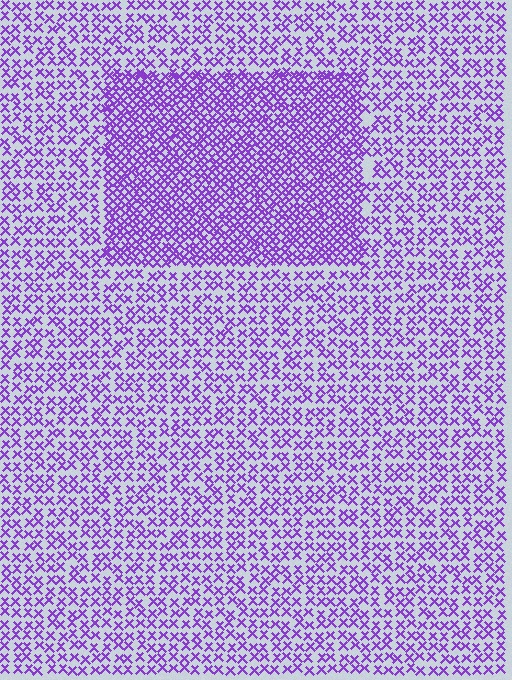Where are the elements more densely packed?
The elements are more densely packed inside the rectangle boundary.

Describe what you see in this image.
The image contains small purple elements arranged at two different densities. A rectangle-shaped region is visible where the elements are more densely packed than the surrounding area.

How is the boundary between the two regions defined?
The boundary is defined by a change in element density (approximately 2.0x ratio). All elements are the same color, size, and shape.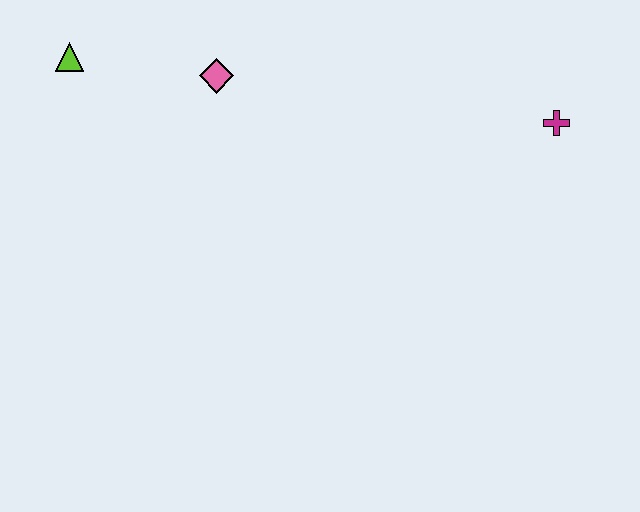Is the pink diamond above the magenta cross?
Yes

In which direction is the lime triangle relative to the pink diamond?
The lime triangle is to the left of the pink diamond.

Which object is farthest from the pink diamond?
The magenta cross is farthest from the pink diamond.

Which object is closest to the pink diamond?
The lime triangle is closest to the pink diamond.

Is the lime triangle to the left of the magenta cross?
Yes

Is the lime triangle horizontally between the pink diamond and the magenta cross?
No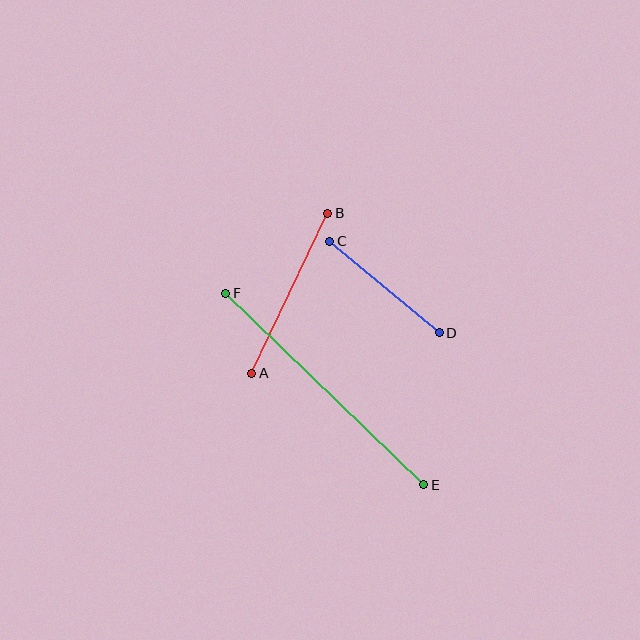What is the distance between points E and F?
The distance is approximately 275 pixels.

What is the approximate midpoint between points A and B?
The midpoint is at approximately (290, 293) pixels.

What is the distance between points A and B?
The distance is approximately 177 pixels.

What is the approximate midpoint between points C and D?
The midpoint is at approximately (384, 287) pixels.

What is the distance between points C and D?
The distance is approximately 143 pixels.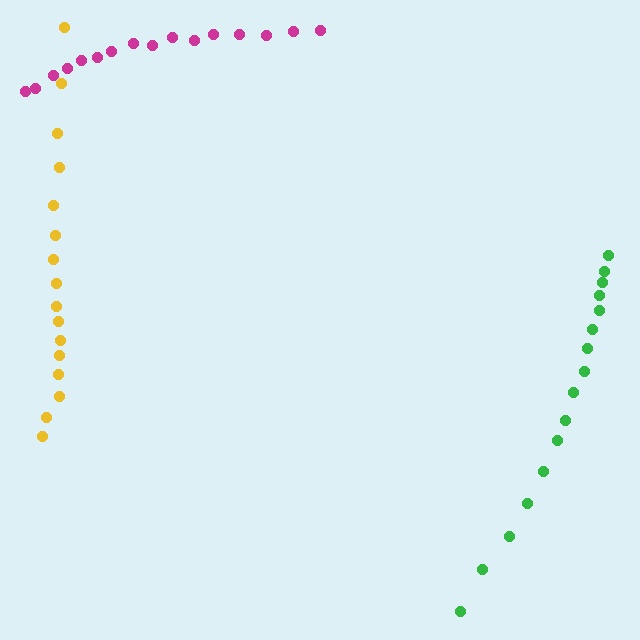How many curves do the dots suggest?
There are 3 distinct paths.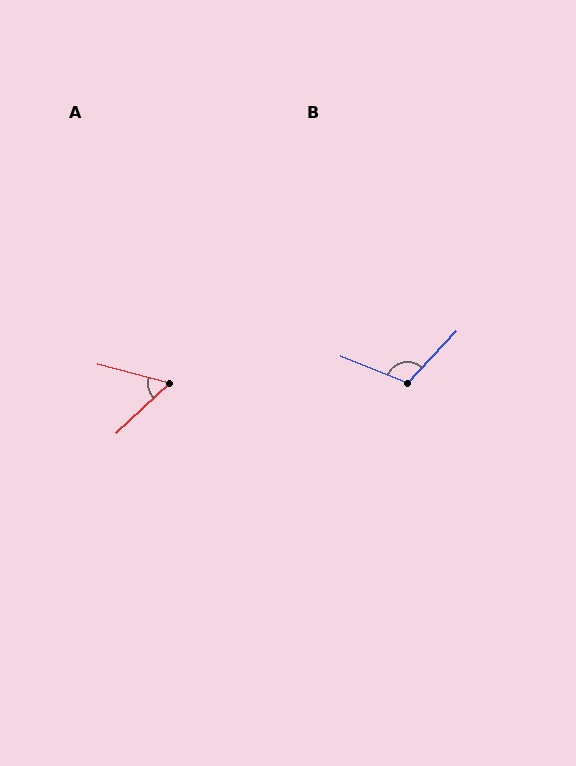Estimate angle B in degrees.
Approximately 112 degrees.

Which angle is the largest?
B, at approximately 112 degrees.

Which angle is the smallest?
A, at approximately 57 degrees.